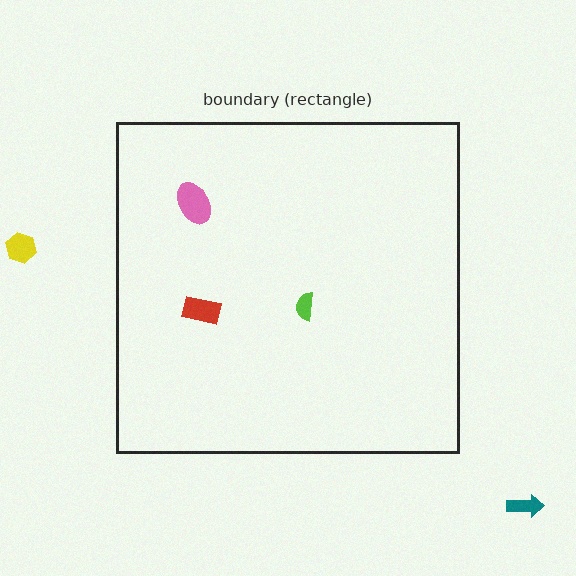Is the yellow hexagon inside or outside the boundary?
Outside.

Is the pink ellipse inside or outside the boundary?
Inside.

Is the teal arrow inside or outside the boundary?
Outside.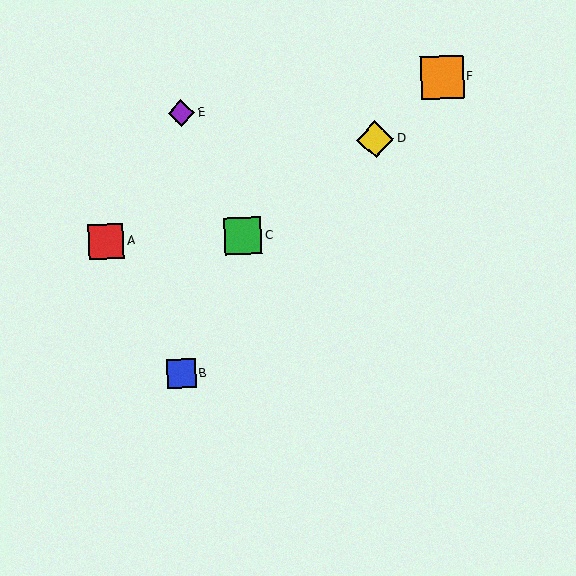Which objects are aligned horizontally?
Objects A, C are aligned horizontally.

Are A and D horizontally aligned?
No, A is at y≈242 and D is at y≈140.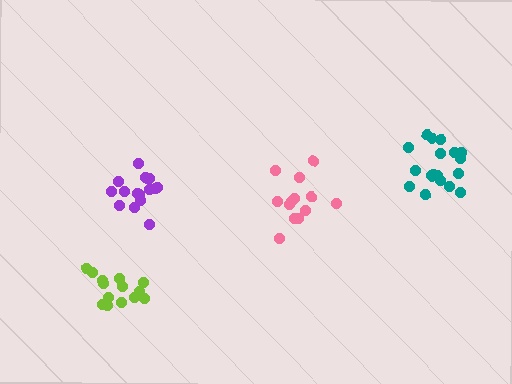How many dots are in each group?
Group 1: 16 dots, Group 2: 13 dots, Group 3: 14 dots, Group 4: 18 dots (61 total).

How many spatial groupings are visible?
There are 4 spatial groupings.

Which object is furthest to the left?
The lime cluster is leftmost.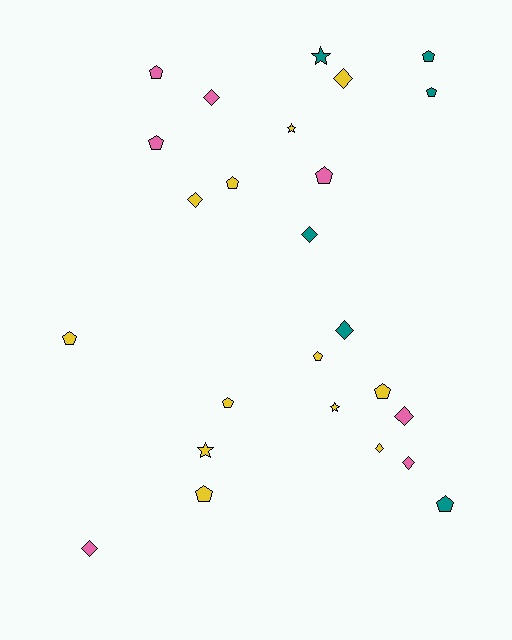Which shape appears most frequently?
Pentagon, with 12 objects.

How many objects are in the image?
There are 25 objects.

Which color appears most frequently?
Yellow, with 12 objects.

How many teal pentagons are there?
There are 3 teal pentagons.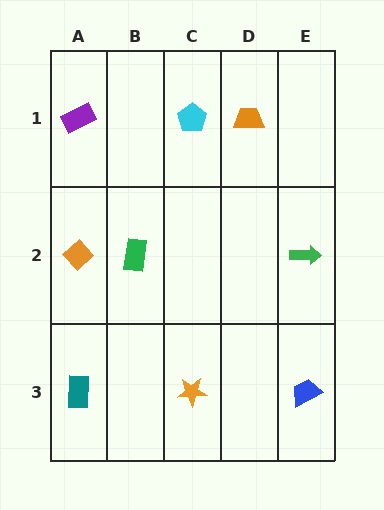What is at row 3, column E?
A blue trapezoid.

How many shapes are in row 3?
3 shapes.